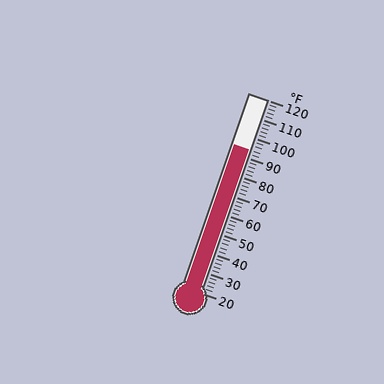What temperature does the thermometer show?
The thermometer shows approximately 94°F.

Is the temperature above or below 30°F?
The temperature is above 30°F.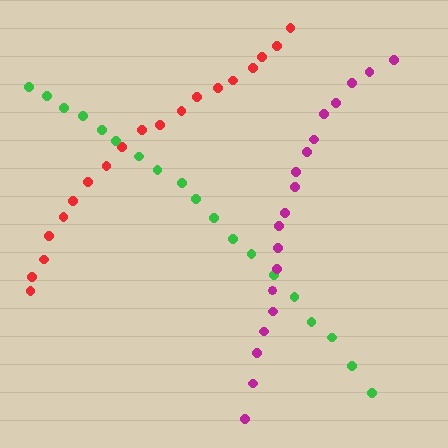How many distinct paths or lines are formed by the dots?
There are 3 distinct paths.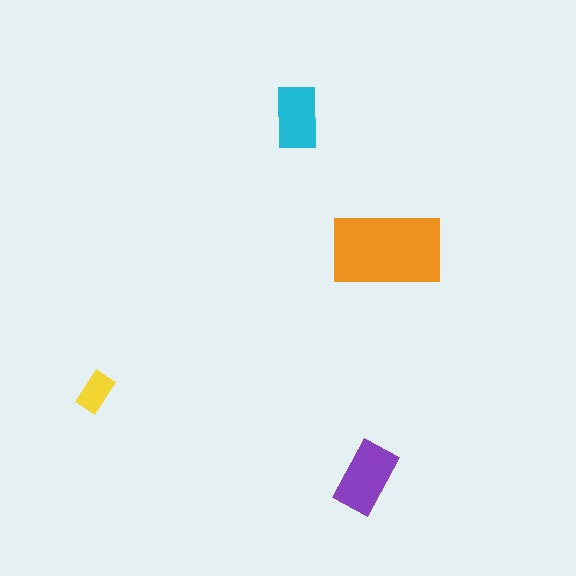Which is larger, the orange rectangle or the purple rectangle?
The orange one.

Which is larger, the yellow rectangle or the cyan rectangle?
The cyan one.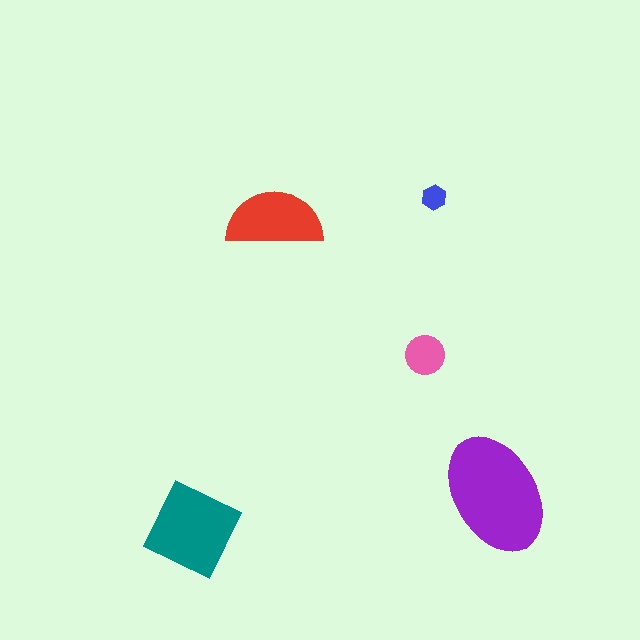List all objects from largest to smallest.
The purple ellipse, the teal diamond, the red semicircle, the pink circle, the blue hexagon.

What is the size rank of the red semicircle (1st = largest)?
3rd.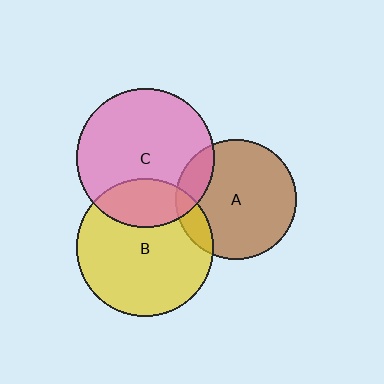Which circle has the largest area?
Circle C (pink).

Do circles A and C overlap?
Yes.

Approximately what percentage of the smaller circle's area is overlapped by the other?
Approximately 15%.